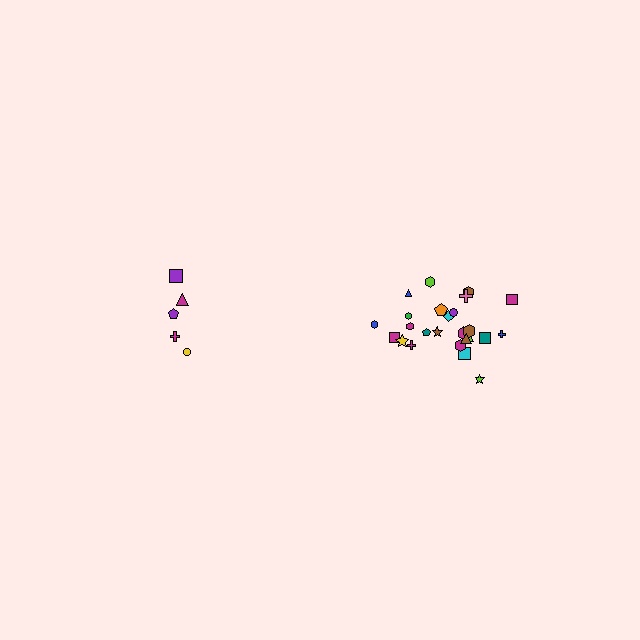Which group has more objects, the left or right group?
The right group.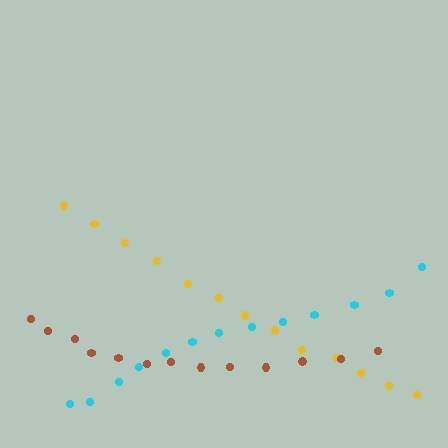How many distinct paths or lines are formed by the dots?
There are 3 distinct paths.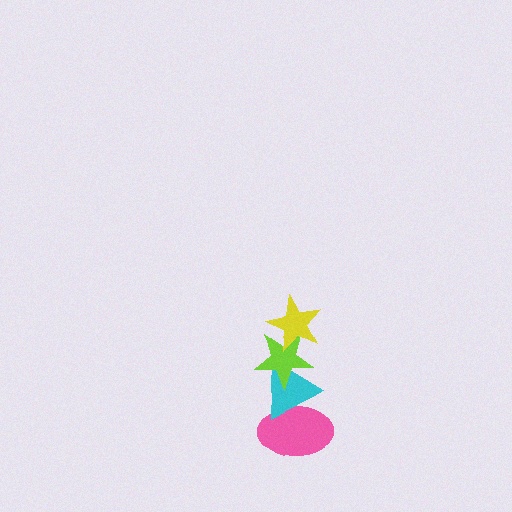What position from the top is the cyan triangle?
The cyan triangle is 3rd from the top.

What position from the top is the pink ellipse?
The pink ellipse is 4th from the top.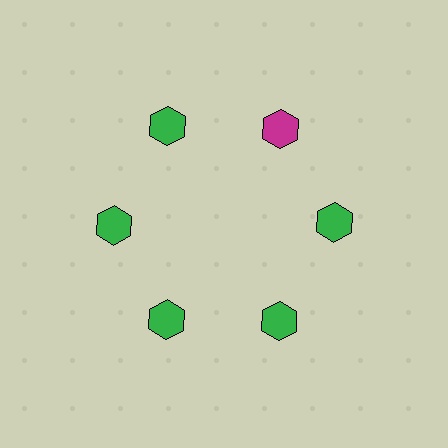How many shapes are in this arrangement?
There are 6 shapes arranged in a ring pattern.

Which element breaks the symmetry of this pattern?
The magenta hexagon at roughly the 1 o'clock position breaks the symmetry. All other shapes are green hexagons.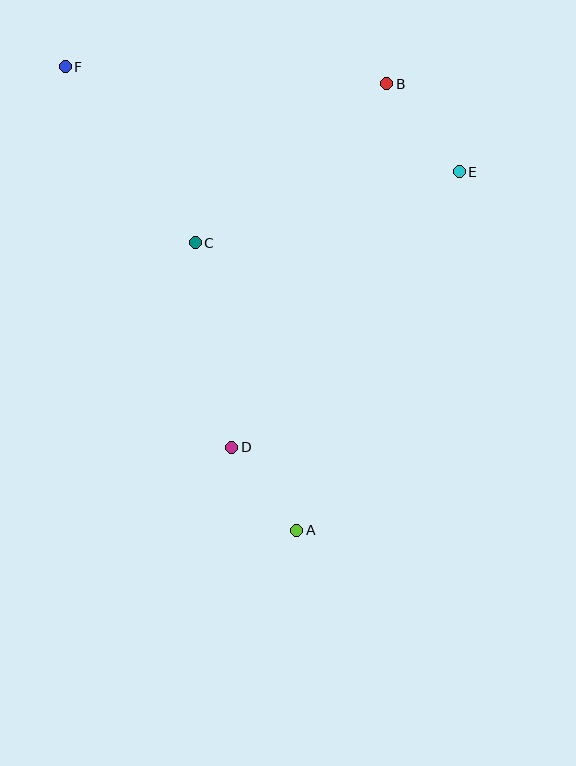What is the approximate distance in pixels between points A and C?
The distance between A and C is approximately 305 pixels.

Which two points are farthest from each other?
Points A and F are farthest from each other.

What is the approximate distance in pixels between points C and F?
The distance between C and F is approximately 219 pixels.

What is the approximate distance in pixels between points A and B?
The distance between A and B is approximately 456 pixels.